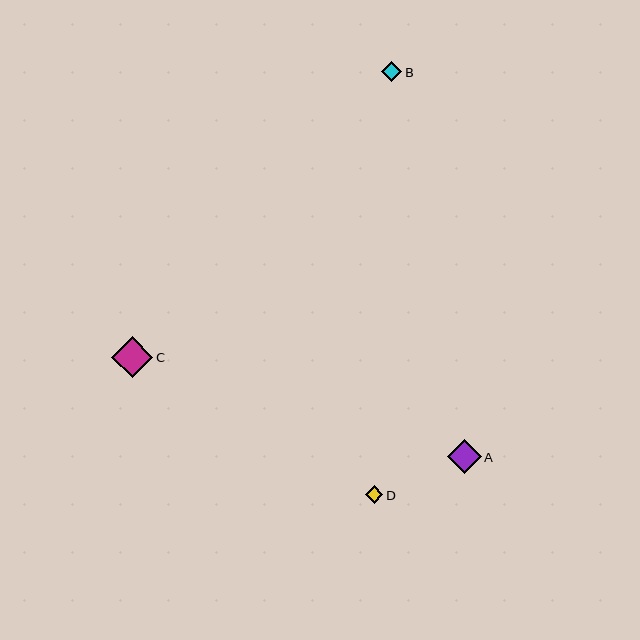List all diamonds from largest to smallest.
From largest to smallest: C, A, B, D.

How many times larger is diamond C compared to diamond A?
Diamond C is approximately 1.2 times the size of diamond A.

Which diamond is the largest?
Diamond C is the largest with a size of approximately 41 pixels.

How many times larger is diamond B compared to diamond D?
Diamond B is approximately 1.1 times the size of diamond D.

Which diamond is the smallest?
Diamond D is the smallest with a size of approximately 18 pixels.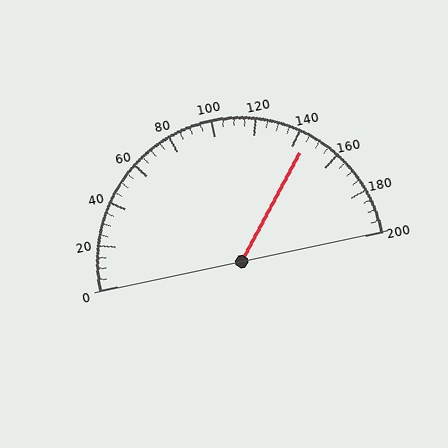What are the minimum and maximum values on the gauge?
The gauge ranges from 0 to 200.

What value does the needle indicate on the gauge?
The needle indicates approximately 145.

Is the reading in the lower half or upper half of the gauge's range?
The reading is in the upper half of the range (0 to 200).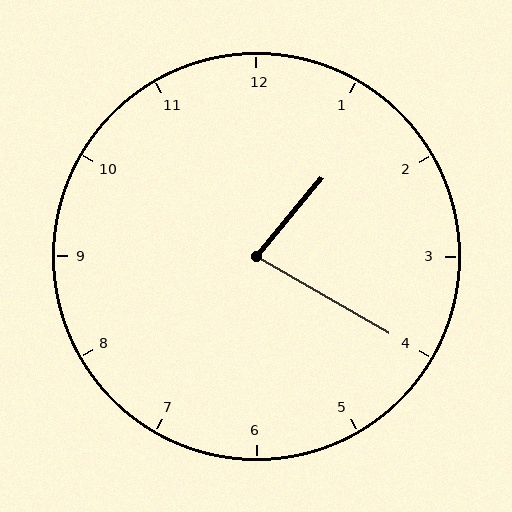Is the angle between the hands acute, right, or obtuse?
It is acute.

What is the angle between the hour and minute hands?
Approximately 80 degrees.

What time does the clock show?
1:20.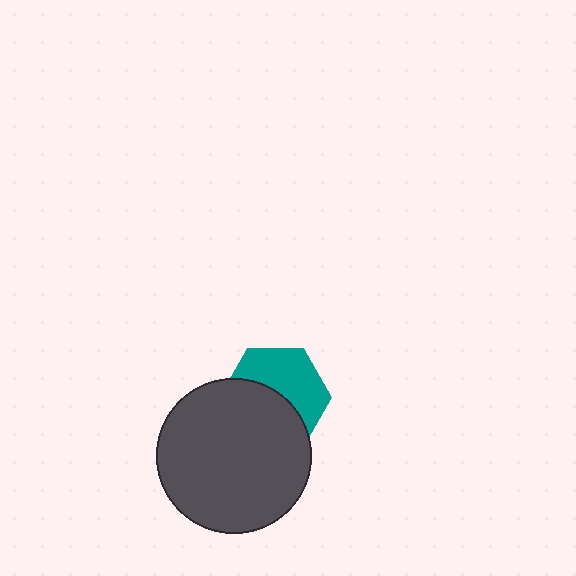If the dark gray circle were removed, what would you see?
You would see the complete teal hexagon.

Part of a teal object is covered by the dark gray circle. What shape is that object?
It is a hexagon.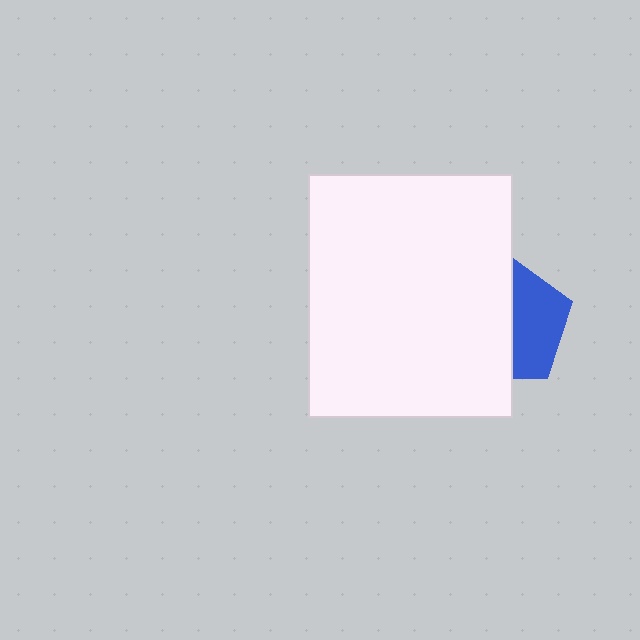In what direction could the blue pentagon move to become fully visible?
The blue pentagon could move right. That would shift it out from behind the white rectangle entirely.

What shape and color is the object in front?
The object in front is a white rectangle.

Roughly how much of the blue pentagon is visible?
A small part of it is visible (roughly 43%).